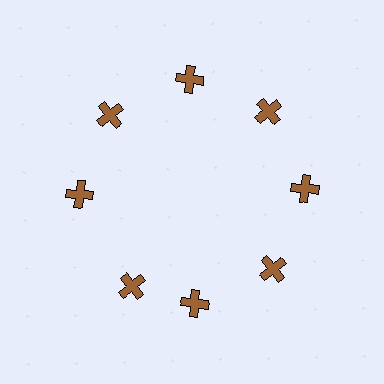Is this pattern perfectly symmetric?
No. The 8 brown crosses are arranged in a ring, but one element near the 8 o'clock position is rotated out of alignment along the ring, breaking the 8-fold rotational symmetry.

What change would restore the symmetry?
The symmetry would be restored by rotating it back into even spacing with its neighbors so that all 8 crosses sit at equal angles and equal distance from the center.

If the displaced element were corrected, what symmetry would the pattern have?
It would have 8-fold rotational symmetry — the pattern would map onto itself every 45 degrees.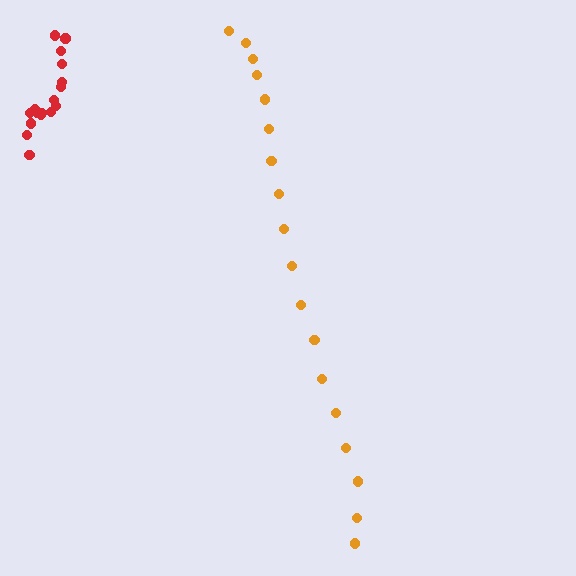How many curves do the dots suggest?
There are 2 distinct paths.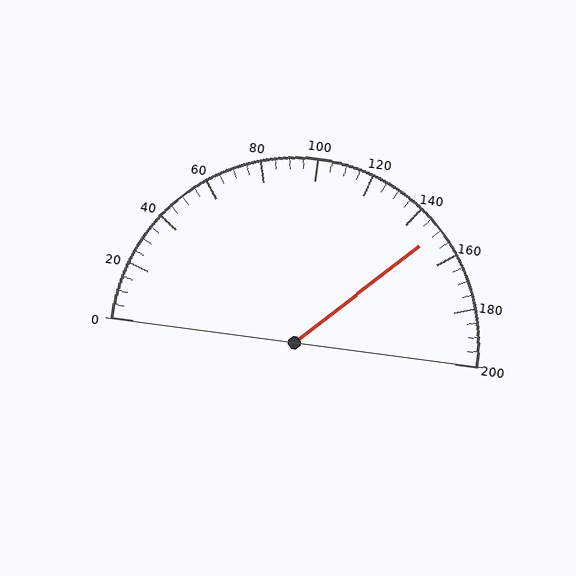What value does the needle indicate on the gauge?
The needle indicates approximately 150.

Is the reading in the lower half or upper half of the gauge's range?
The reading is in the upper half of the range (0 to 200).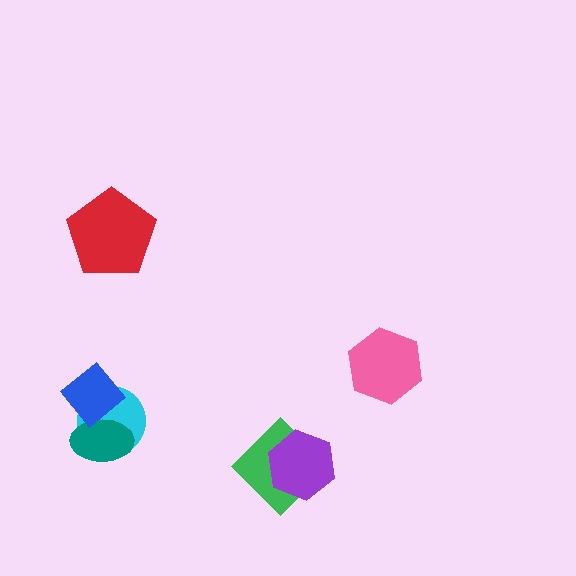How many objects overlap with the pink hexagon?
0 objects overlap with the pink hexagon.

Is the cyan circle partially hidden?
Yes, it is partially covered by another shape.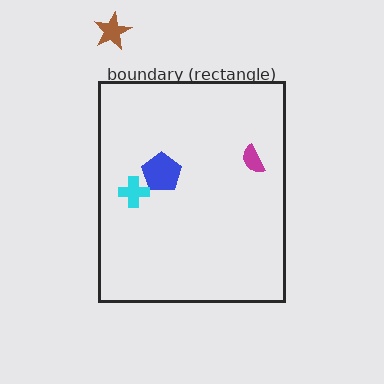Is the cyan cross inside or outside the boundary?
Inside.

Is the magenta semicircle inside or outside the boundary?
Inside.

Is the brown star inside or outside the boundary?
Outside.